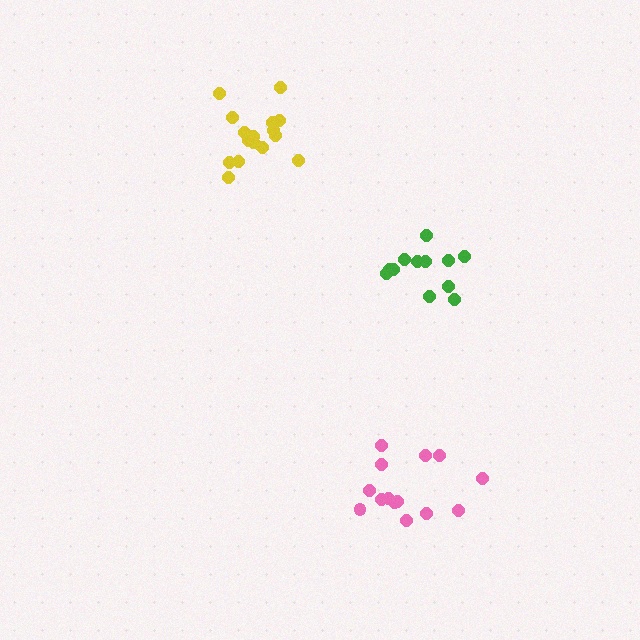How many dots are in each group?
Group 1: 16 dots, Group 2: 12 dots, Group 3: 14 dots (42 total).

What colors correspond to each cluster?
The clusters are colored: yellow, green, pink.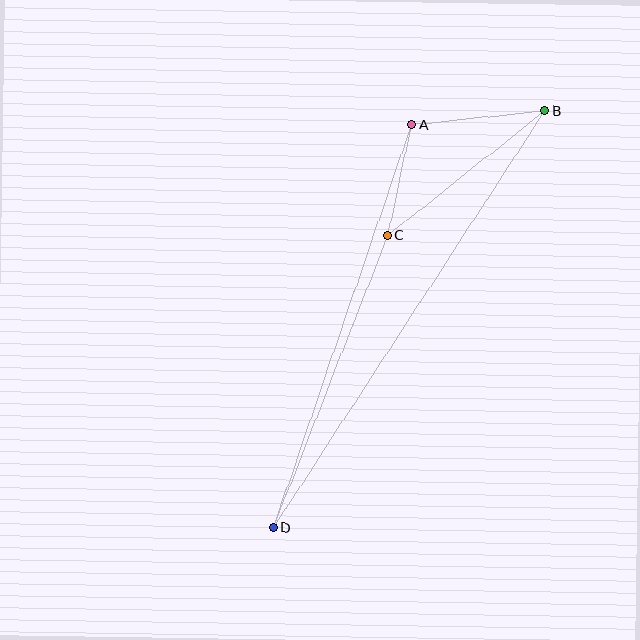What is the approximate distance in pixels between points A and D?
The distance between A and D is approximately 426 pixels.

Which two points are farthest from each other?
Points B and D are farthest from each other.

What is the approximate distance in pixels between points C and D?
The distance between C and D is approximately 314 pixels.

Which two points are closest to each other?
Points A and C are closest to each other.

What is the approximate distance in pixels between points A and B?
The distance between A and B is approximately 134 pixels.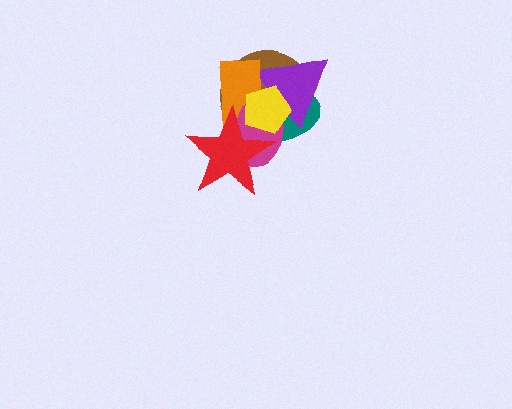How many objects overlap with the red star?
5 objects overlap with the red star.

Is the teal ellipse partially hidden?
Yes, it is partially covered by another shape.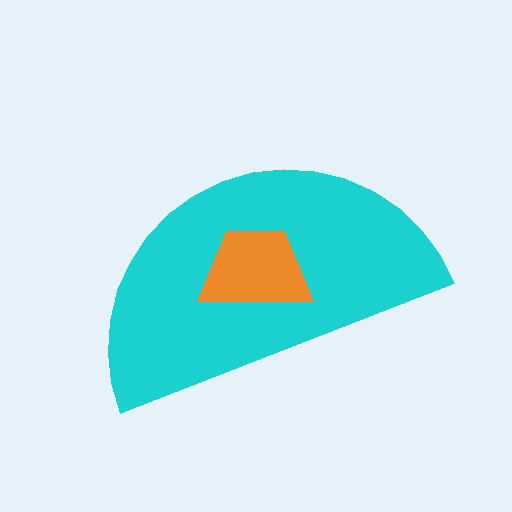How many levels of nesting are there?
2.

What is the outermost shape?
The cyan semicircle.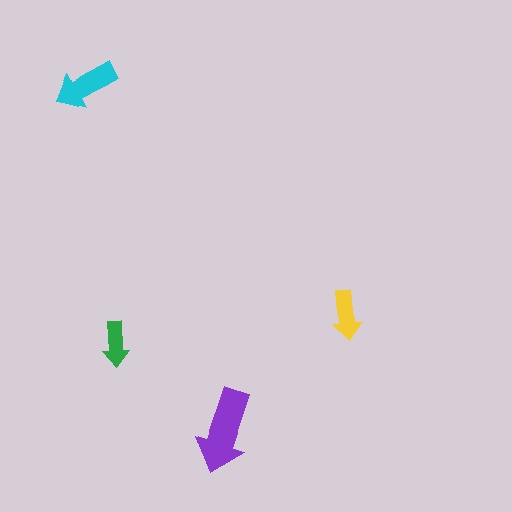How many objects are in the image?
There are 4 objects in the image.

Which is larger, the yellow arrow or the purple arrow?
The purple one.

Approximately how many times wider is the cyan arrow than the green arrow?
About 1.5 times wider.